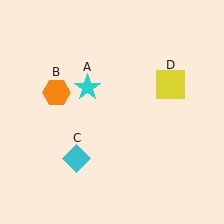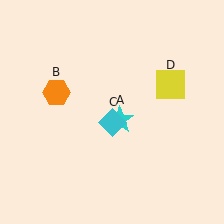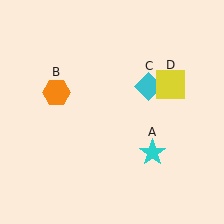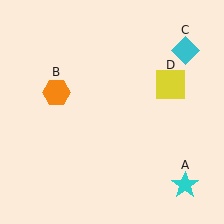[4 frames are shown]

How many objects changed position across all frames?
2 objects changed position: cyan star (object A), cyan diamond (object C).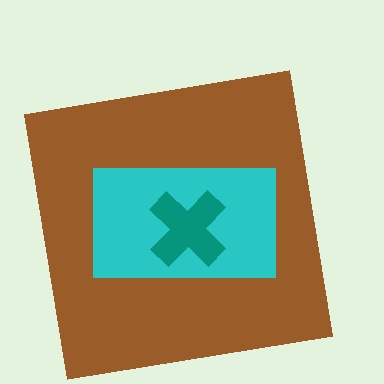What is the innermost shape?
The teal cross.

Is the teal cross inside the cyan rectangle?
Yes.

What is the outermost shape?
The brown square.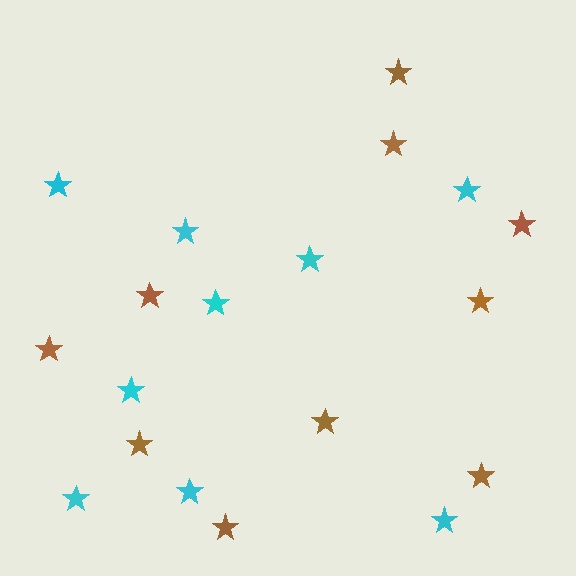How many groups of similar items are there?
There are 2 groups: one group of brown stars (10) and one group of cyan stars (9).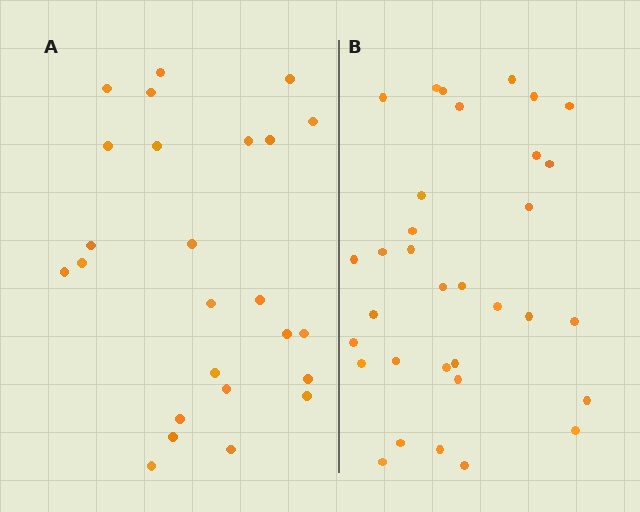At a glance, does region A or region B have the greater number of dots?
Region B (the right region) has more dots.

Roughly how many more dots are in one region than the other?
Region B has roughly 8 or so more dots than region A.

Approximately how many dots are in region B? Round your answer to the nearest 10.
About 30 dots. (The exact count is 33, which rounds to 30.)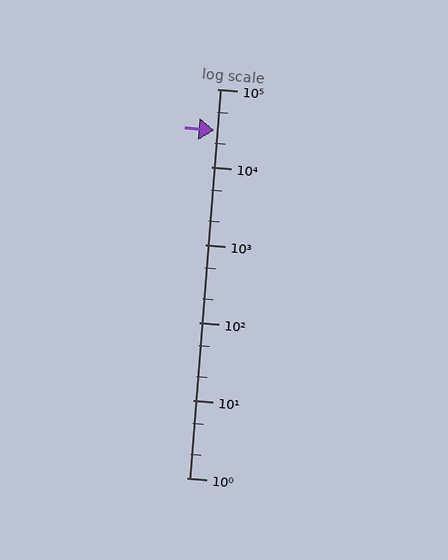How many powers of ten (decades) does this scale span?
The scale spans 5 decades, from 1 to 100000.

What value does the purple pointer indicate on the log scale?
The pointer indicates approximately 29000.